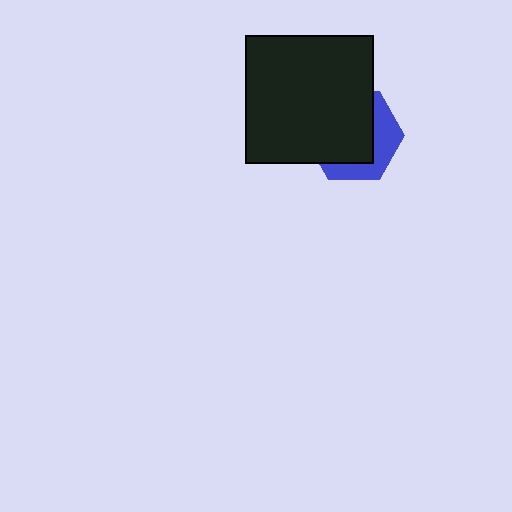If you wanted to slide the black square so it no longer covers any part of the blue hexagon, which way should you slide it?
Slide it toward the upper-left — that is the most direct way to separate the two shapes.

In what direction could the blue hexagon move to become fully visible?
The blue hexagon could move toward the lower-right. That would shift it out from behind the black square entirely.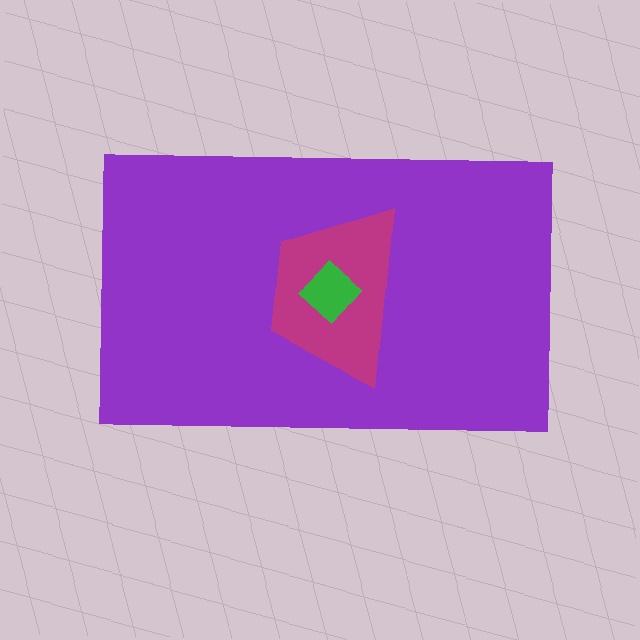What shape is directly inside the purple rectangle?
The magenta trapezoid.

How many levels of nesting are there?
3.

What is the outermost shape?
The purple rectangle.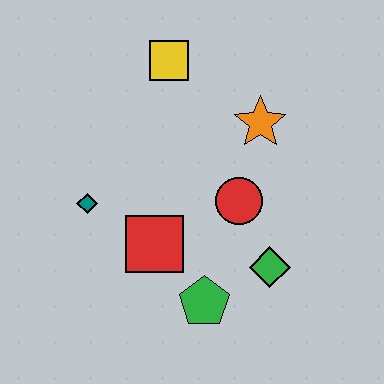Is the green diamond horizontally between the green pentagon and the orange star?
No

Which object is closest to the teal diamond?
The red square is closest to the teal diamond.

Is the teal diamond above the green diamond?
Yes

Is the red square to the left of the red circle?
Yes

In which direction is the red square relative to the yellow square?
The red square is below the yellow square.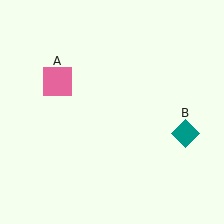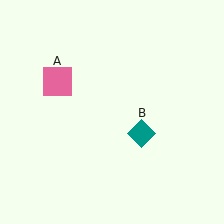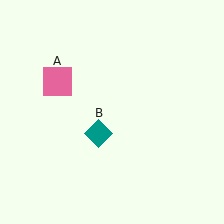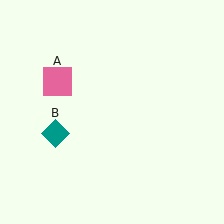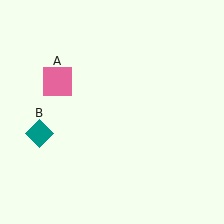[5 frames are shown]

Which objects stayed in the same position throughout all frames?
Pink square (object A) remained stationary.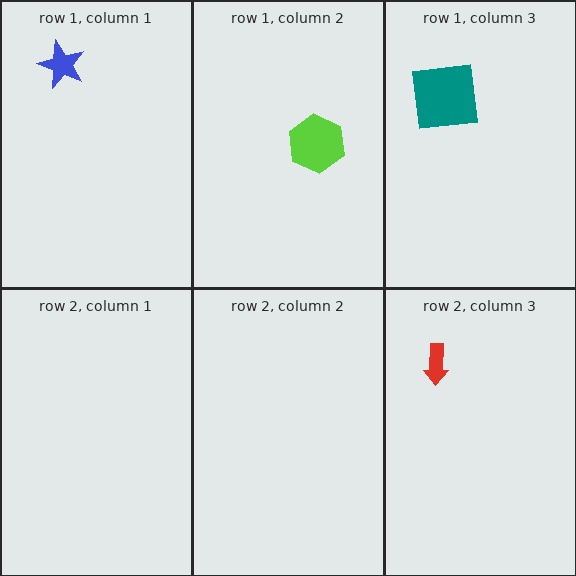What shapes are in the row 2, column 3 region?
The red arrow.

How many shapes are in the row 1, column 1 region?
1.